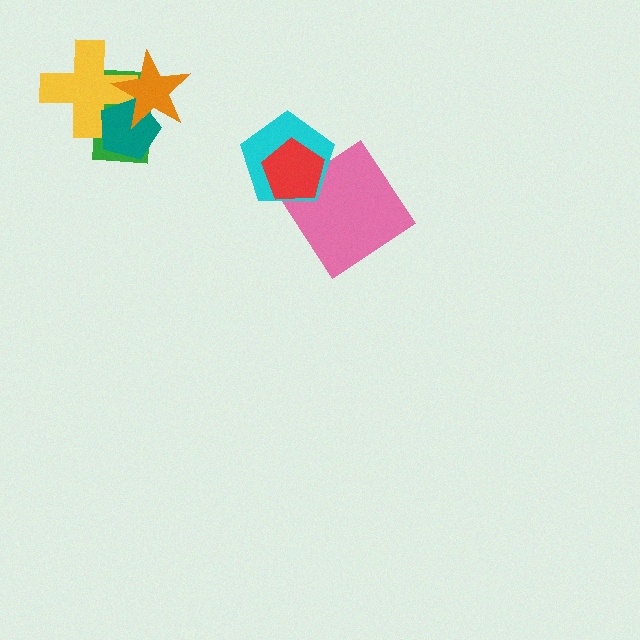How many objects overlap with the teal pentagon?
3 objects overlap with the teal pentagon.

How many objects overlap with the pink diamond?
2 objects overlap with the pink diamond.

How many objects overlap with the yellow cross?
3 objects overlap with the yellow cross.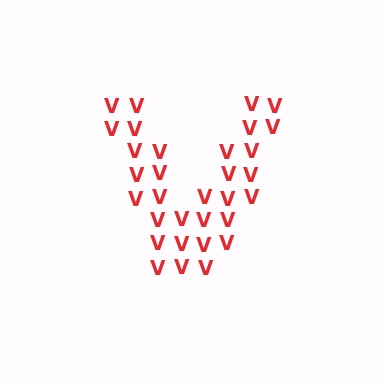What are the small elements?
The small elements are letter V's.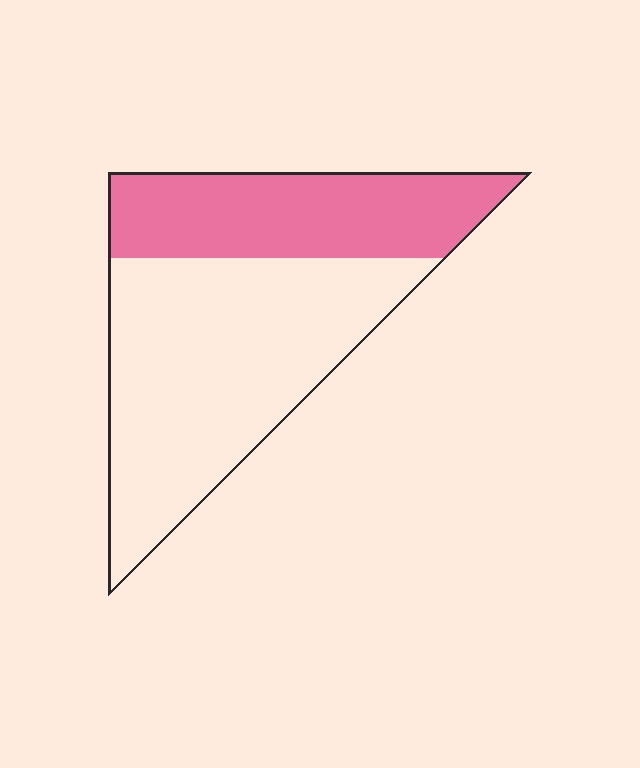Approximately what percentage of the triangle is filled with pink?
Approximately 35%.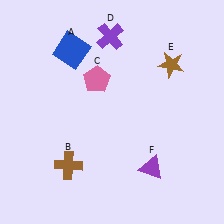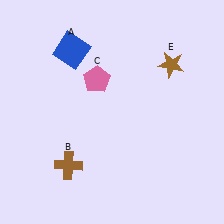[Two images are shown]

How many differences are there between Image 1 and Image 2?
There are 2 differences between the two images.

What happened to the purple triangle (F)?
The purple triangle (F) was removed in Image 2. It was in the bottom-right area of Image 1.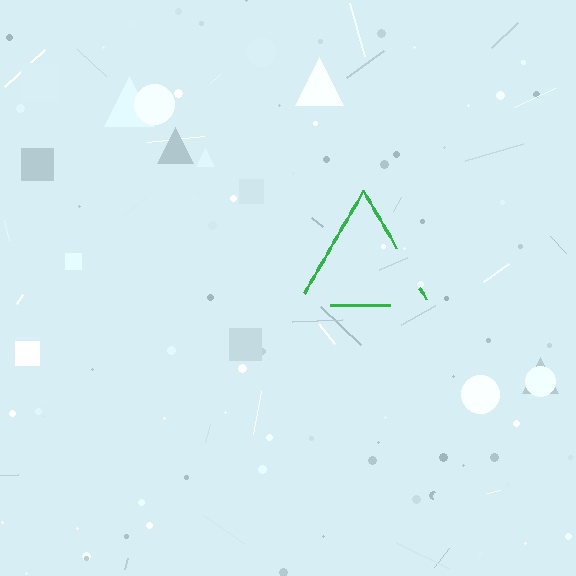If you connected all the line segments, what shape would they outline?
They would outline a triangle.